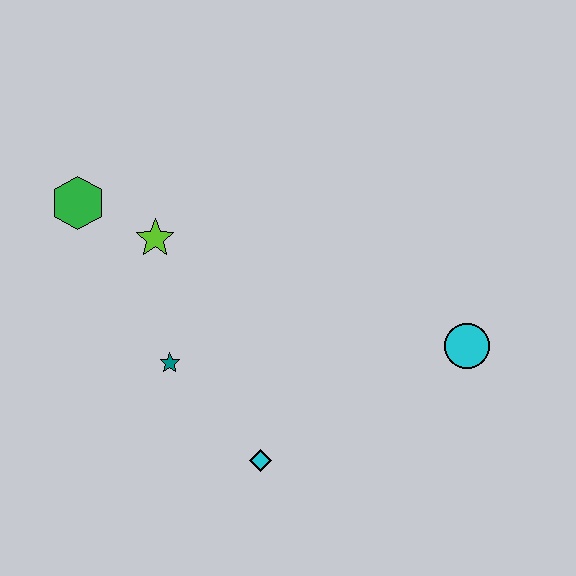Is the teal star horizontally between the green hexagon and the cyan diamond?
Yes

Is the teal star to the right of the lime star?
Yes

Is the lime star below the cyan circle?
No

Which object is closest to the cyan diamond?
The teal star is closest to the cyan diamond.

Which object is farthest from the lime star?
The cyan circle is farthest from the lime star.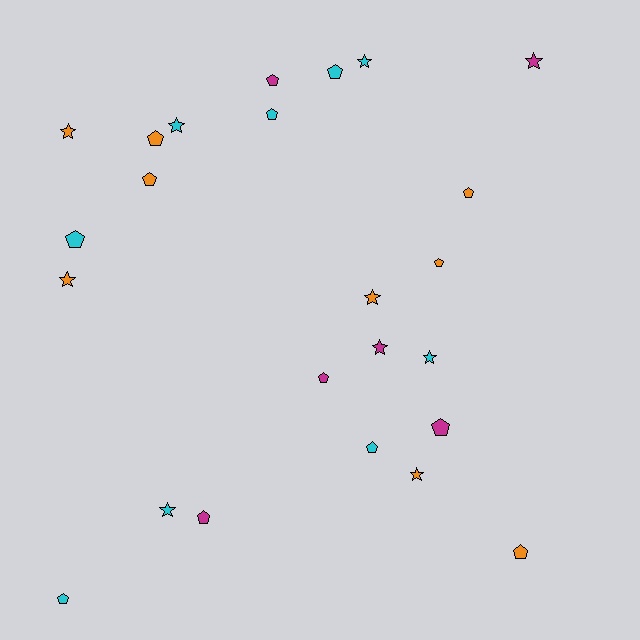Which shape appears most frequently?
Pentagon, with 14 objects.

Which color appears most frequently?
Orange, with 9 objects.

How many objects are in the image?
There are 24 objects.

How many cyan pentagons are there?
There are 5 cyan pentagons.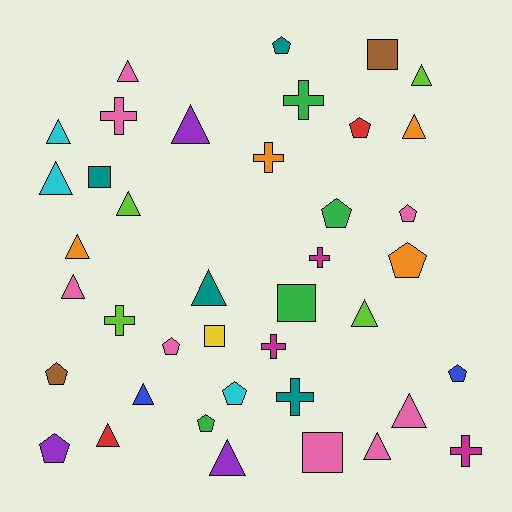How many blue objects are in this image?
There are 2 blue objects.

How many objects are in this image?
There are 40 objects.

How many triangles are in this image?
There are 16 triangles.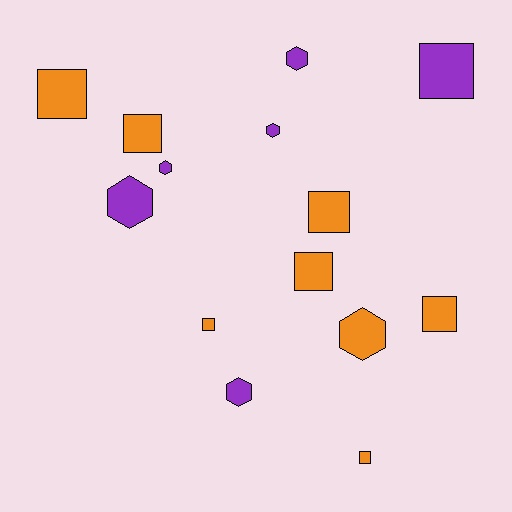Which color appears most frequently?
Orange, with 8 objects.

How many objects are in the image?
There are 14 objects.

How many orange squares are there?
There are 7 orange squares.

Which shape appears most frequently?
Square, with 8 objects.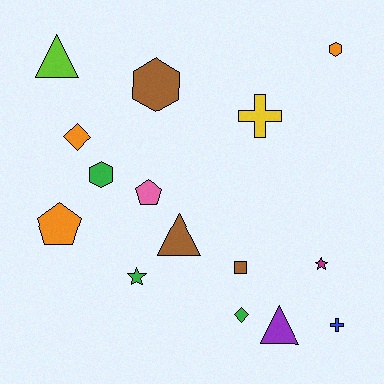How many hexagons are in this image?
There are 3 hexagons.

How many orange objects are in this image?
There are 3 orange objects.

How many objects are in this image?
There are 15 objects.